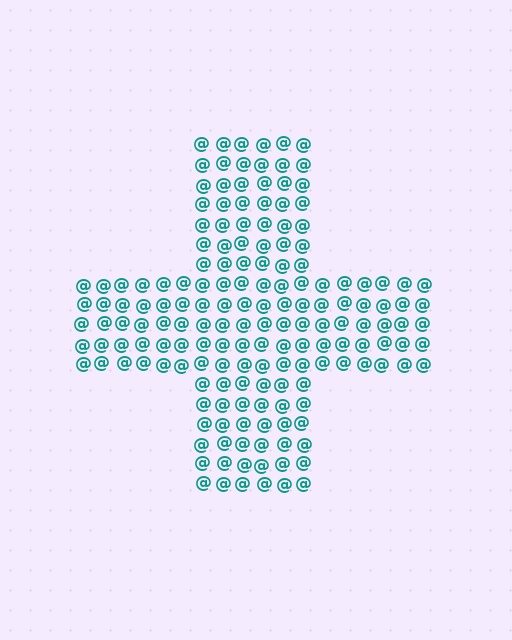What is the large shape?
The large shape is a cross.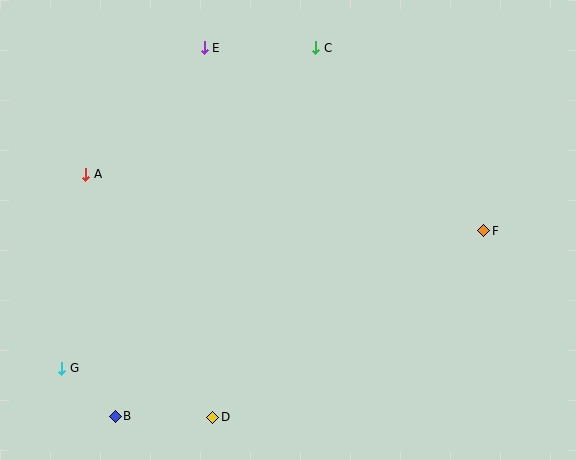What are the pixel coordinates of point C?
Point C is at (316, 48).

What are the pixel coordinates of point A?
Point A is at (86, 174).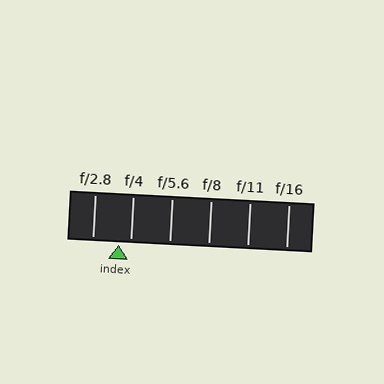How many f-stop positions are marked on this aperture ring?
There are 6 f-stop positions marked.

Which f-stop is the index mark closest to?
The index mark is closest to f/4.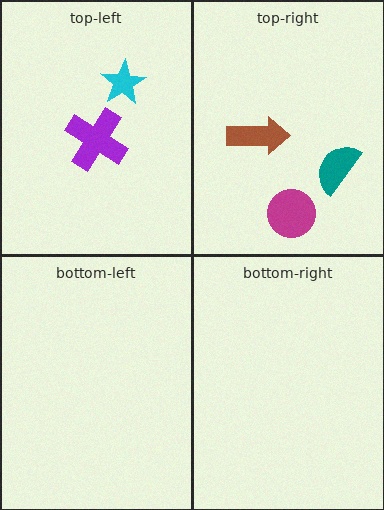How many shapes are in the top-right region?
3.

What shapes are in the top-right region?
The brown arrow, the teal semicircle, the magenta circle.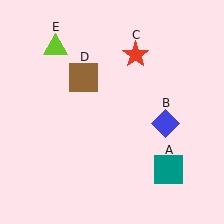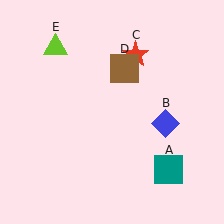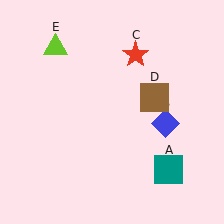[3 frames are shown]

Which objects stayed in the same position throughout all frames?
Teal square (object A) and blue diamond (object B) and red star (object C) and lime triangle (object E) remained stationary.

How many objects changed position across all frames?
1 object changed position: brown square (object D).